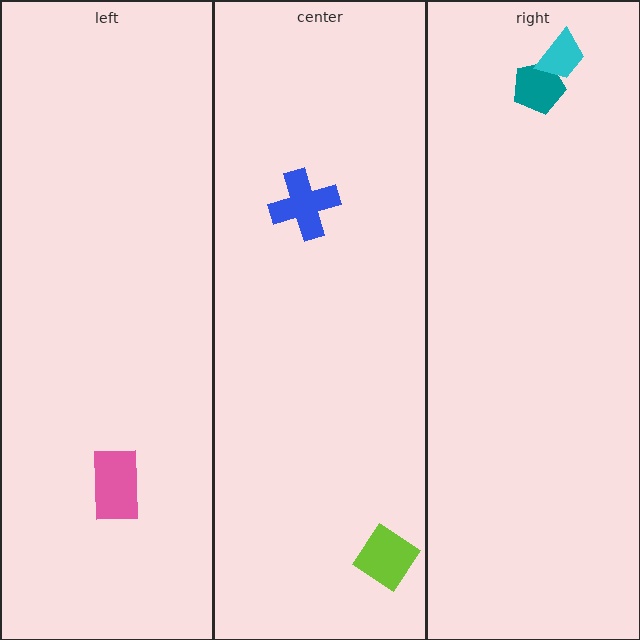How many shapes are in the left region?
1.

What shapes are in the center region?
The blue cross, the lime diamond.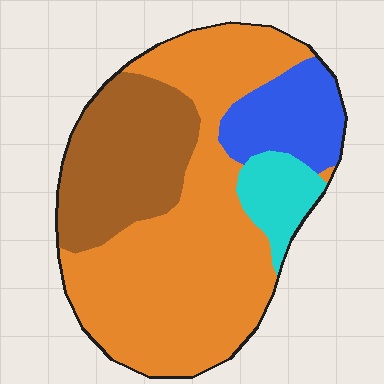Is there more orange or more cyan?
Orange.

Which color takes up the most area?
Orange, at roughly 55%.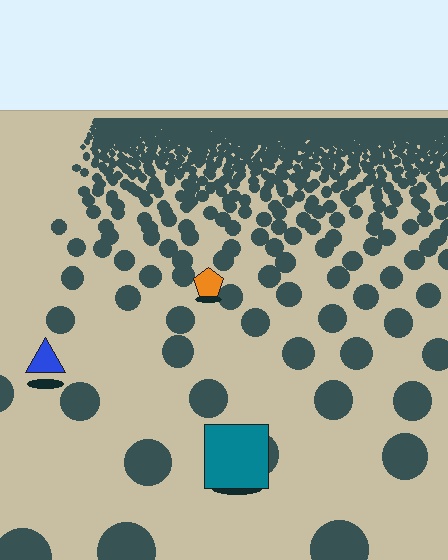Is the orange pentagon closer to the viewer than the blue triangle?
No. The blue triangle is closer — you can tell from the texture gradient: the ground texture is coarser near it.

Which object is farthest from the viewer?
The orange pentagon is farthest from the viewer. It appears smaller and the ground texture around it is denser.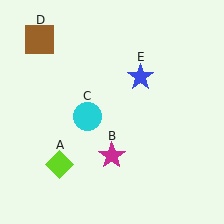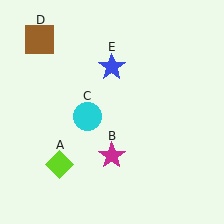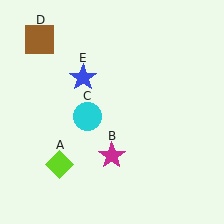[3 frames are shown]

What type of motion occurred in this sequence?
The blue star (object E) rotated counterclockwise around the center of the scene.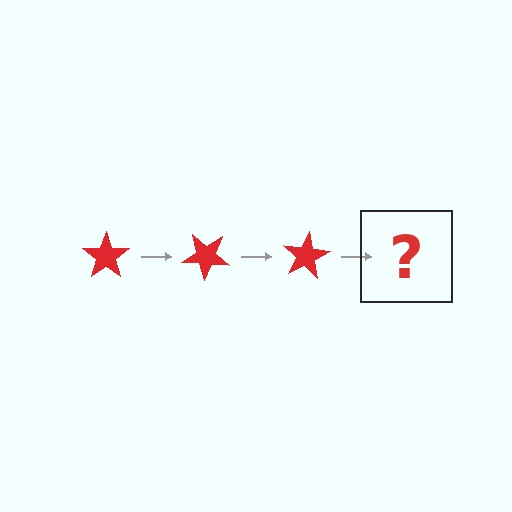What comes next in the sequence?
The next element should be a red star rotated 120 degrees.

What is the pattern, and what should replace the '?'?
The pattern is that the star rotates 40 degrees each step. The '?' should be a red star rotated 120 degrees.